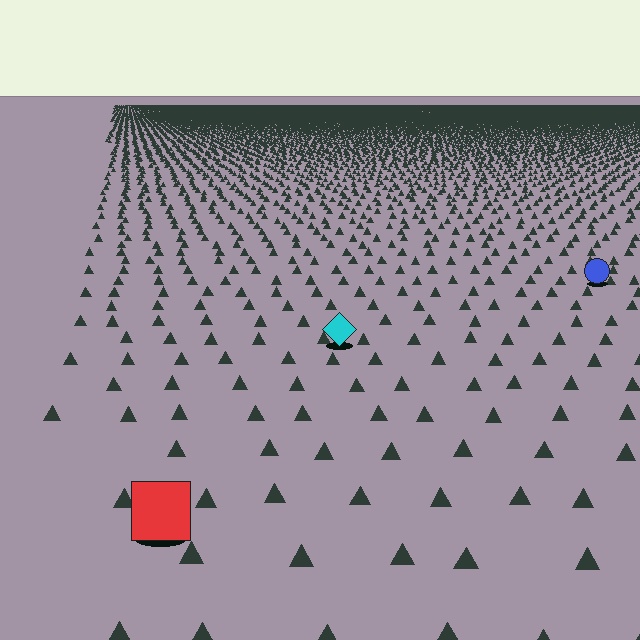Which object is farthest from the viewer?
The blue circle is farthest from the viewer. It appears smaller and the ground texture around it is denser.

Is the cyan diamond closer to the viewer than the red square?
No. The red square is closer — you can tell from the texture gradient: the ground texture is coarser near it.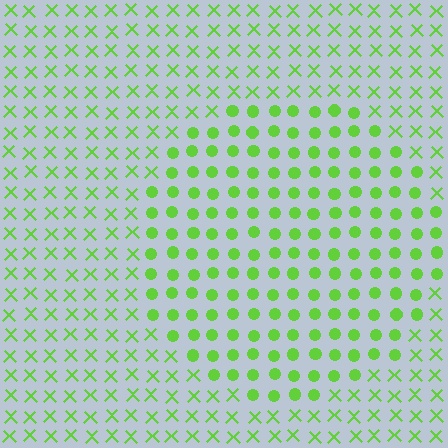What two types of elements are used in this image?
The image uses circles inside the circle region and X marks outside it.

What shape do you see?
I see a circle.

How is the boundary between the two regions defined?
The boundary is defined by a change in element shape: circles inside vs. X marks outside. All elements share the same color and spacing.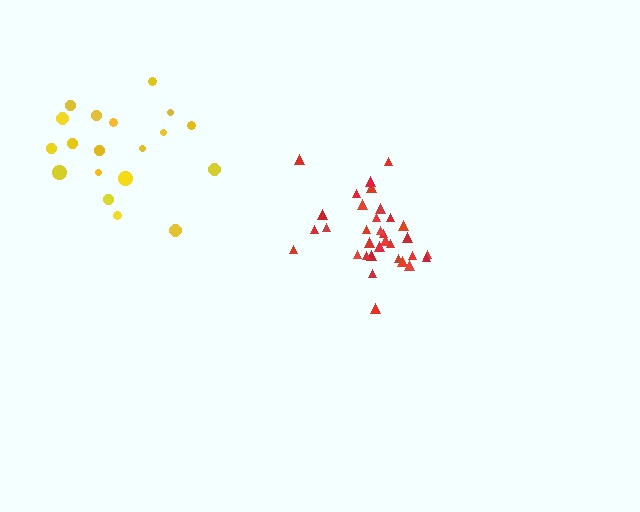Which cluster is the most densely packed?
Red.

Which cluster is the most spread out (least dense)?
Yellow.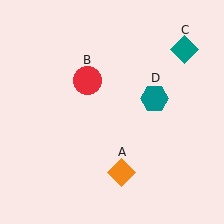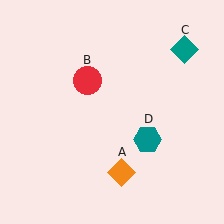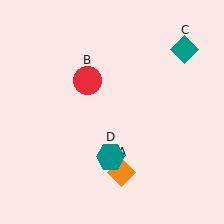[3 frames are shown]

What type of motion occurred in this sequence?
The teal hexagon (object D) rotated clockwise around the center of the scene.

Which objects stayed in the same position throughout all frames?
Orange diamond (object A) and red circle (object B) and teal diamond (object C) remained stationary.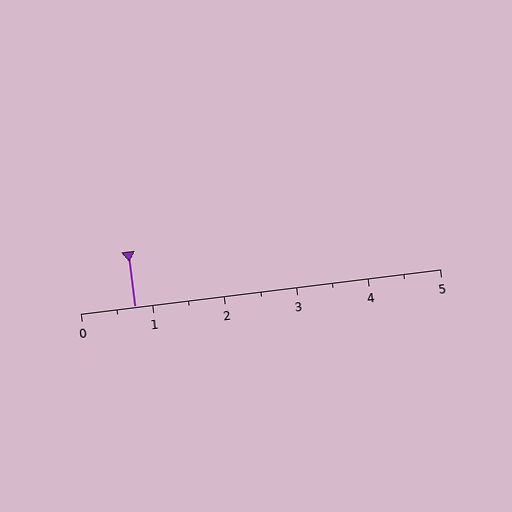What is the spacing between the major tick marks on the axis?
The major ticks are spaced 1 apart.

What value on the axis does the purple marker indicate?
The marker indicates approximately 0.8.